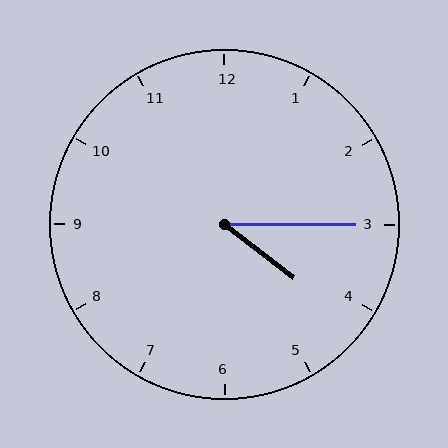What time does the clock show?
4:15.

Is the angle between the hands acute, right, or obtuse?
It is acute.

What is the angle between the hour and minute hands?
Approximately 38 degrees.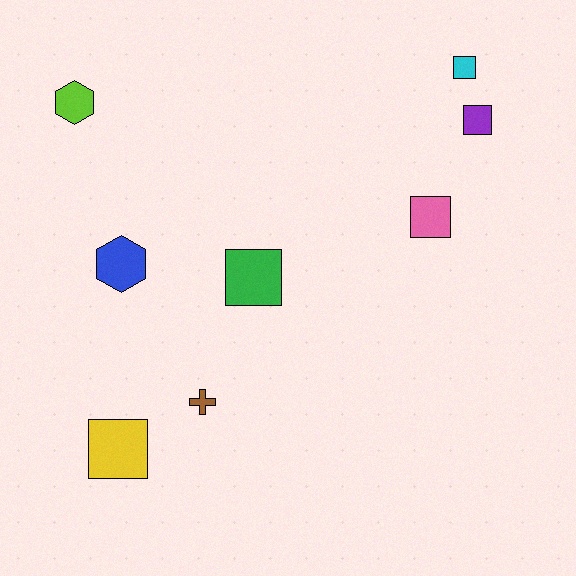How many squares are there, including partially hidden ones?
There are 5 squares.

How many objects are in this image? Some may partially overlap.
There are 8 objects.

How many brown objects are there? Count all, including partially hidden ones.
There is 1 brown object.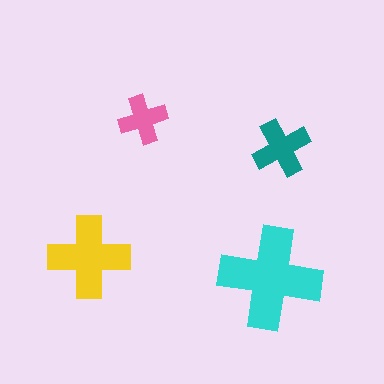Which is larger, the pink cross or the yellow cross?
The yellow one.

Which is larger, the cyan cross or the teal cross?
The cyan one.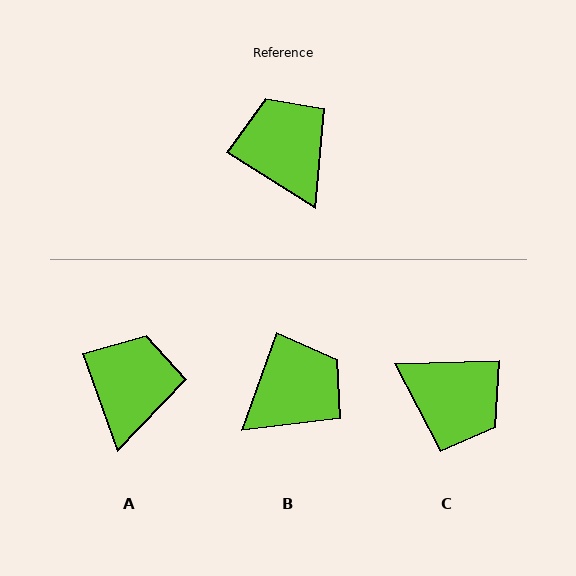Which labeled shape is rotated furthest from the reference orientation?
C, about 147 degrees away.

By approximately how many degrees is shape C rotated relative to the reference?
Approximately 147 degrees clockwise.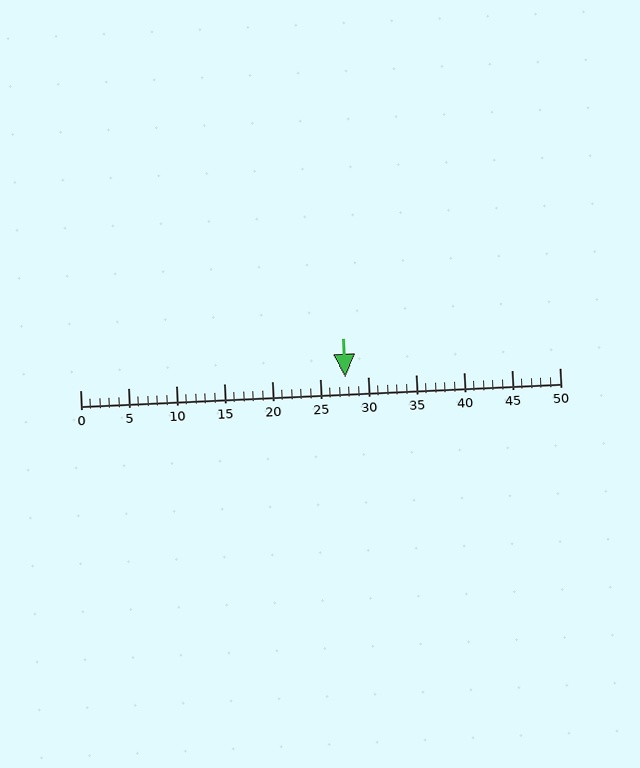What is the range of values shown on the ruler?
The ruler shows values from 0 to 50.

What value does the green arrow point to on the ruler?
The green arrow points to approximately 28.